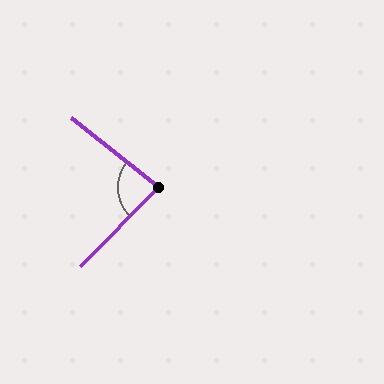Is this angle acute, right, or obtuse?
It is acute.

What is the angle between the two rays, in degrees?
Approximately 84 degrees.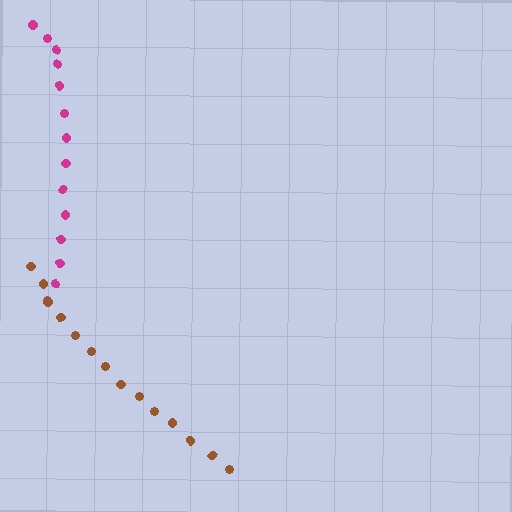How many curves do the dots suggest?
There are 2 distinct paths.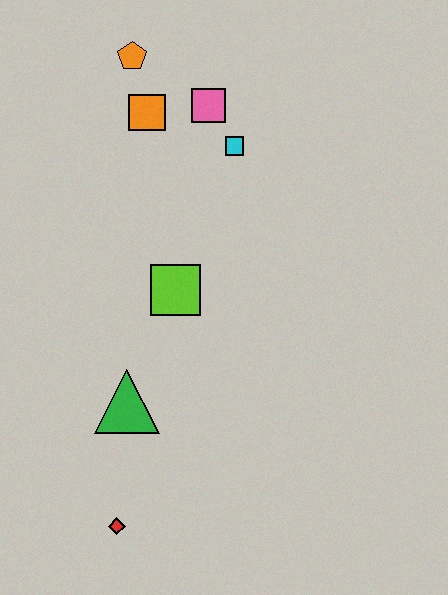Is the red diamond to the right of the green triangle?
No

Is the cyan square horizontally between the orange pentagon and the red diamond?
No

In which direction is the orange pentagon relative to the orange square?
The orange pentagon is above the orange square.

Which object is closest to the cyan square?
The pink square is closest to the cyan square.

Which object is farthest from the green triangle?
The orange pentagon is farthest from the green triangle.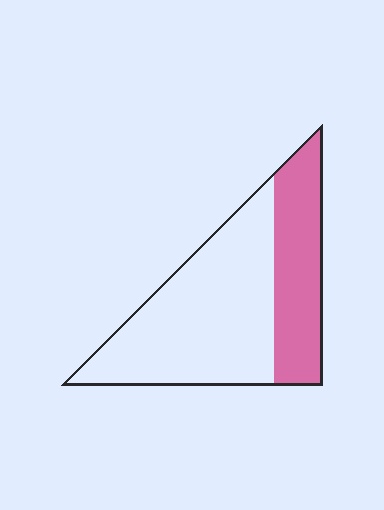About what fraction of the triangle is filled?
About one third (1/3).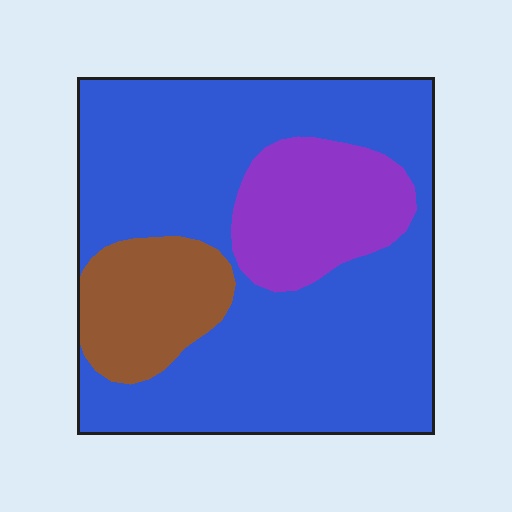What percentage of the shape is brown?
Brown covers about 15% of the shape.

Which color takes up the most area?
Blue, at roughly 70%.